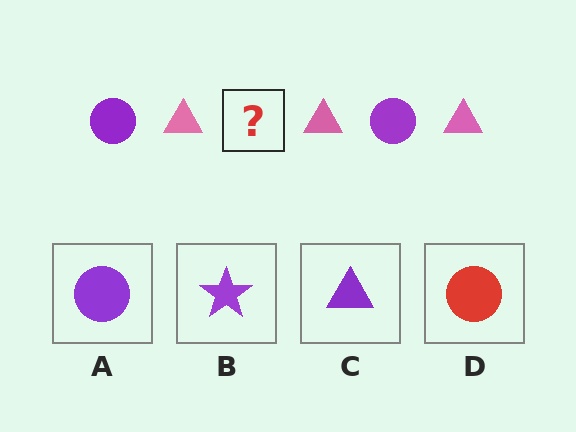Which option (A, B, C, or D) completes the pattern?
A.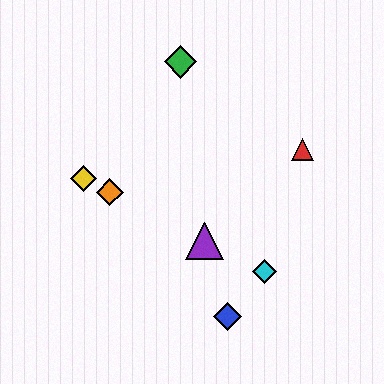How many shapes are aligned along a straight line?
4 shapes (the yellow diamond, the purple triangle, the orange diamond, the cyan diamond) are aligned along a straight line.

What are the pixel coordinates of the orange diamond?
The orange diamond is at (110, 192).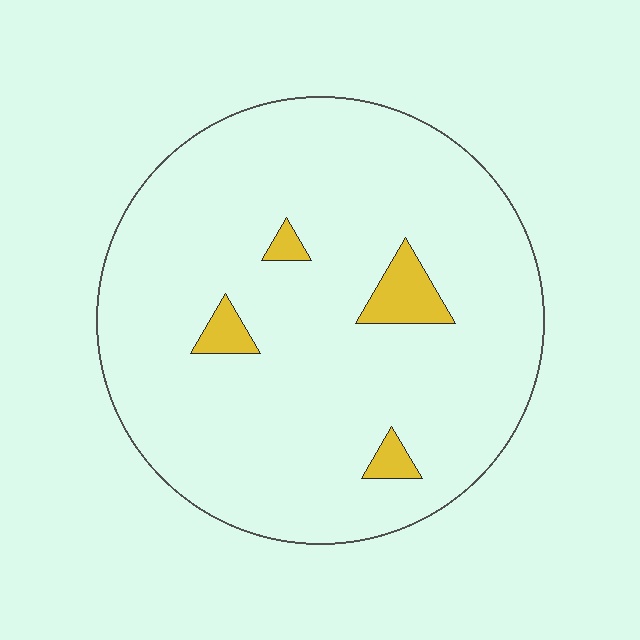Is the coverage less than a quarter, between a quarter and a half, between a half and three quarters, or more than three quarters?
Less than a quarter.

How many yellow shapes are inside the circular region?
4.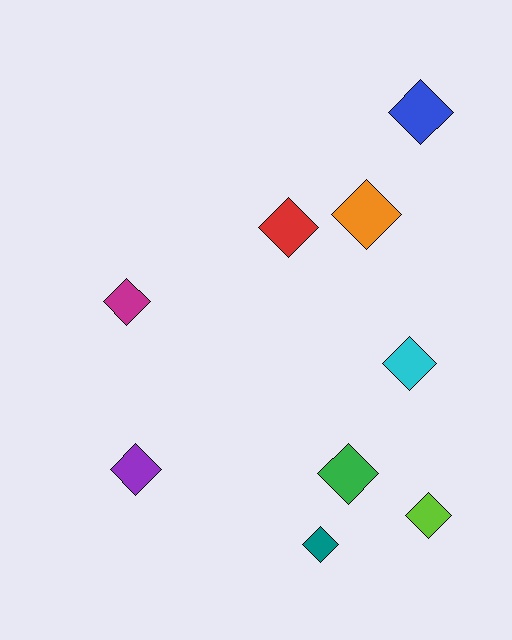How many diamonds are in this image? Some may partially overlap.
There are 9 diamonds.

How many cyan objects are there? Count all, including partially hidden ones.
There is 1 cyan object.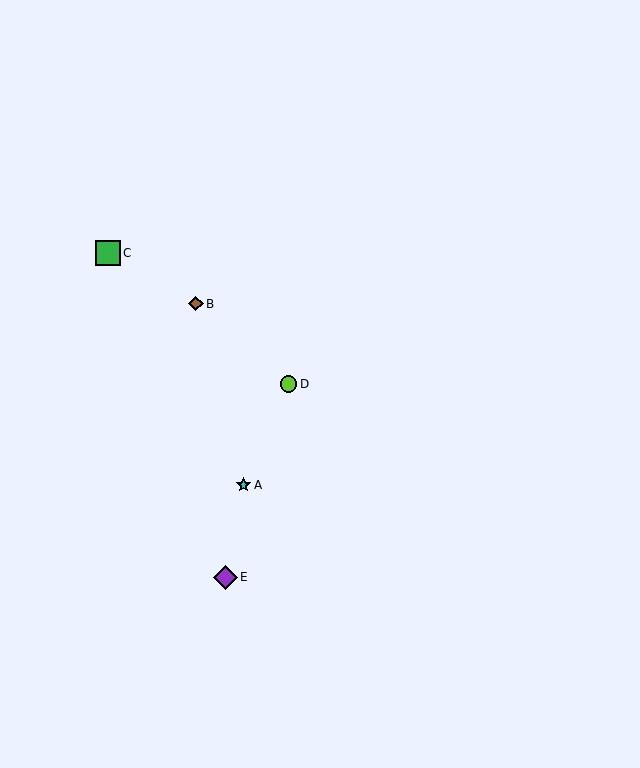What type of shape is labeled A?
Shape A is a cyan star.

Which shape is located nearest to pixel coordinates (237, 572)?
The purple diamond (labeled E) at (225, 577) is nearest to that location.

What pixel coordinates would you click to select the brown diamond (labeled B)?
Click at (196, 304) to select the brown diamond B.